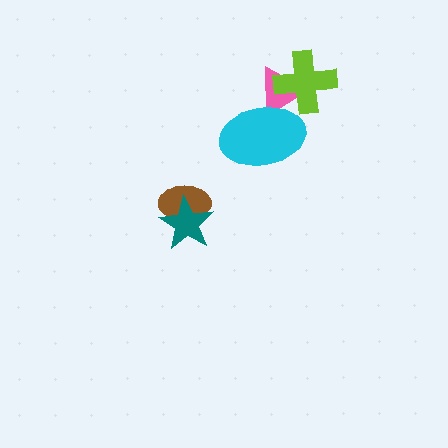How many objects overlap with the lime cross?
1 object overlaps with the lime cross.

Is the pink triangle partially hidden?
Yes, it is partially covered by another shape.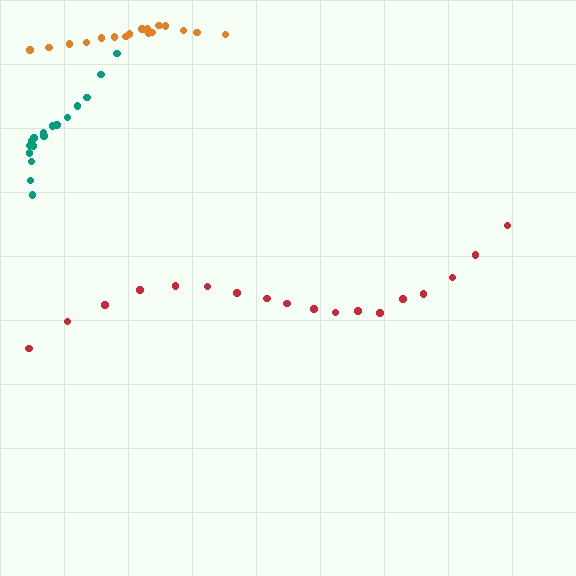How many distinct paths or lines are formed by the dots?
There are 3 distinct paths.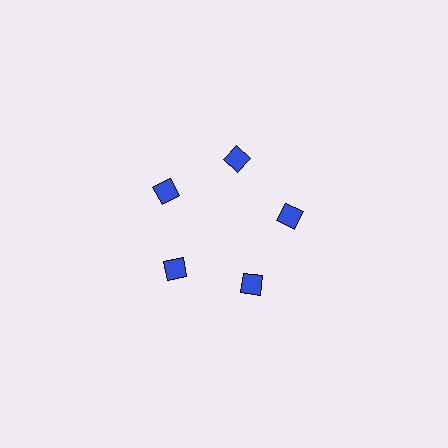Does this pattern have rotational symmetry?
Yes, this pattern has 5-fold rotational symmetry. It looks the same after rotating 72 degrees around the center.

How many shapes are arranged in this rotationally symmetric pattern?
There are 5 shapes, arranged in 5 groups of 1.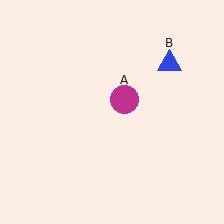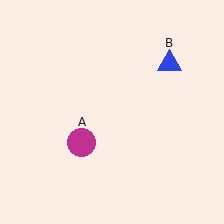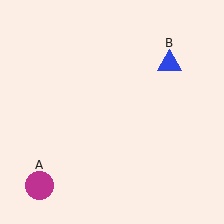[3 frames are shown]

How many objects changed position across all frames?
1 object changed position: magenta circle (object A).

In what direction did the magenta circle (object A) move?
The magenta circle (object A) moved down and to the left.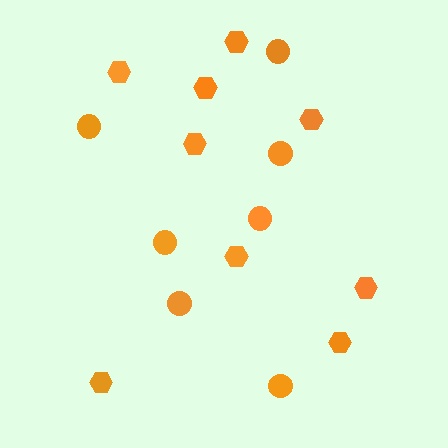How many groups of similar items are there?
There are 2 groups: one group of circles (7) and one group of hexagons (9).